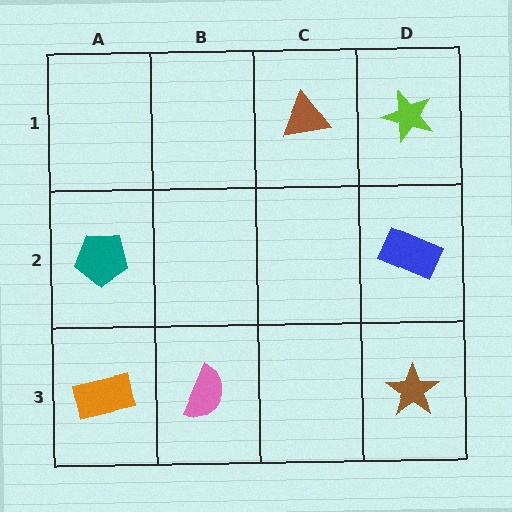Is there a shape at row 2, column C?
No, that cell is empty.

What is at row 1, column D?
A lime star.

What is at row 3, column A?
An orange rectangle.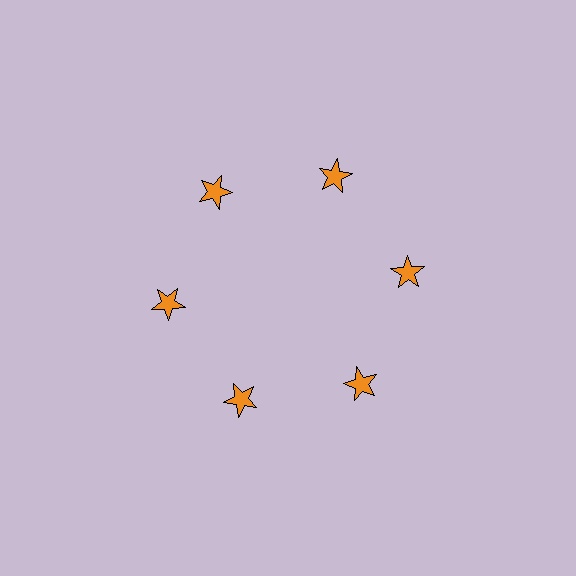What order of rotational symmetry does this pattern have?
This pattern has 6-fold rotational symmetry.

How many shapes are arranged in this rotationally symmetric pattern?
There are 6 shapes, arranged in 6 groups of 1.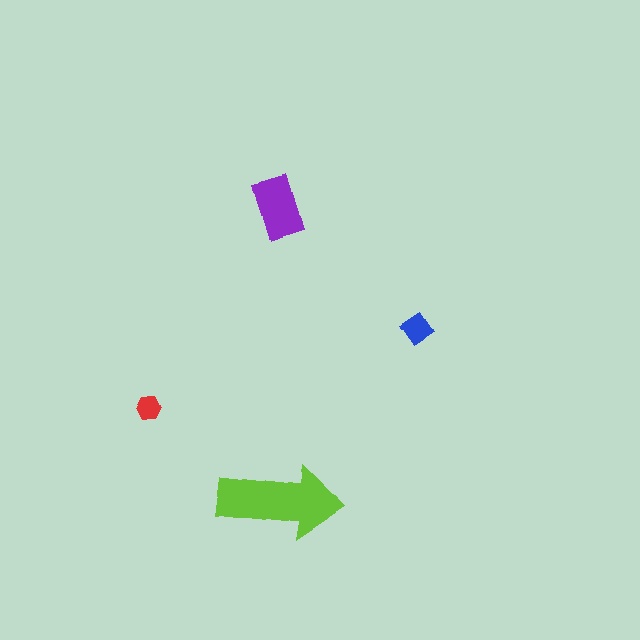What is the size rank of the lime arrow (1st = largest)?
1st.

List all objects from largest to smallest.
The lime arrow, the purple rectangle, the blue diamond, the red hexagon.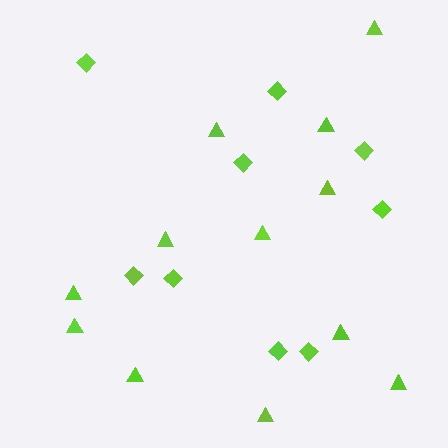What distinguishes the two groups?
There are 2 groups: one group of diamonds (9) and one group of triangles (12).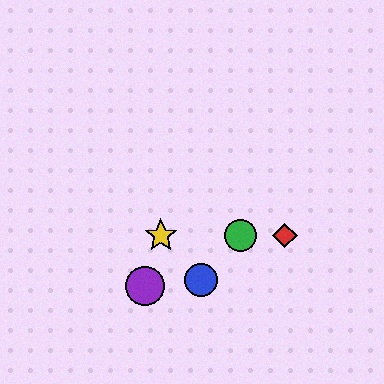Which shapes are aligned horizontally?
The red diamond, the green circle, the yellow star are aligned horizontally.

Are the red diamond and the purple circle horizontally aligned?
No, the red diamond is at y≈236 and the purple circle is at y≈286.